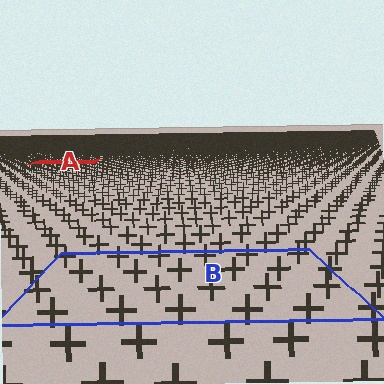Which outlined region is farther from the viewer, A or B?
Region A is farther from the viewer — the texture elements inside it appear smaller and more densely packed.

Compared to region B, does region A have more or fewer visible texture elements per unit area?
Region A has more texture elements per unit area — they are packed more densely because it is farther away.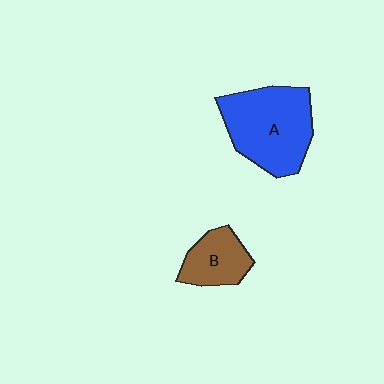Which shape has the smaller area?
Shape B (brown).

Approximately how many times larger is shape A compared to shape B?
Approximately 2.0 times.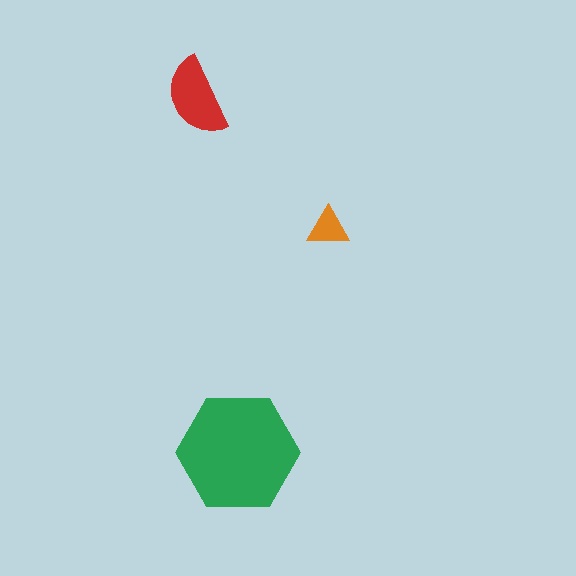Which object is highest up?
The red semicircle is topmost.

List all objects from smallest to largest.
The orange triangle, the red semicircle, the green hexagon.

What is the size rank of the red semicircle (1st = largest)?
2nd.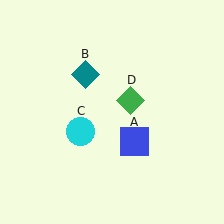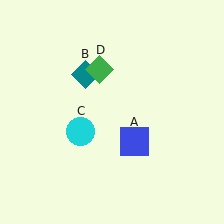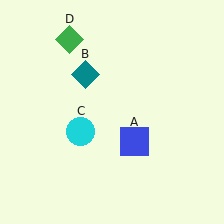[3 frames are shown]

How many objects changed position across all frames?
1 object changed position: green diamond (object D).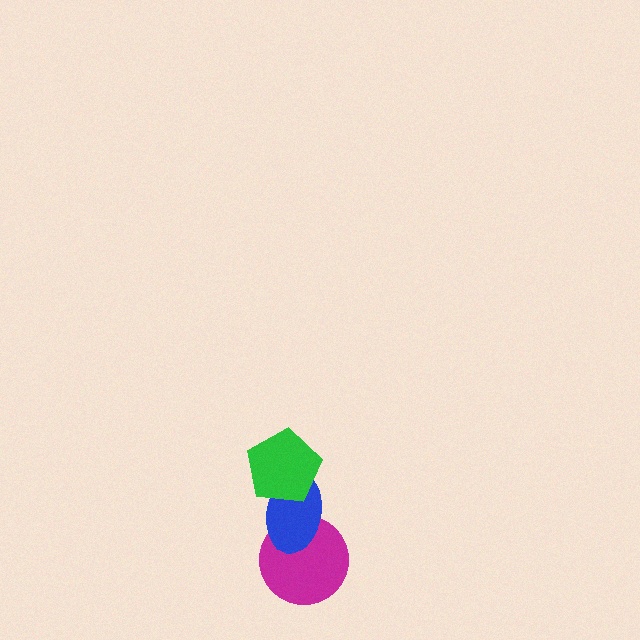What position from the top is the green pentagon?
The green pentagon is 1st from the top.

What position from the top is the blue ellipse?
The blue ellipse is 2nd from the top.